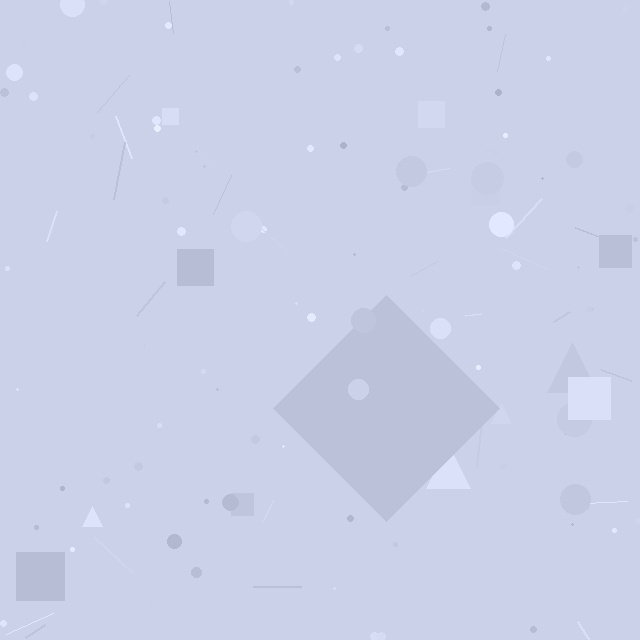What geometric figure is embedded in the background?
A diamond is embedded in the background.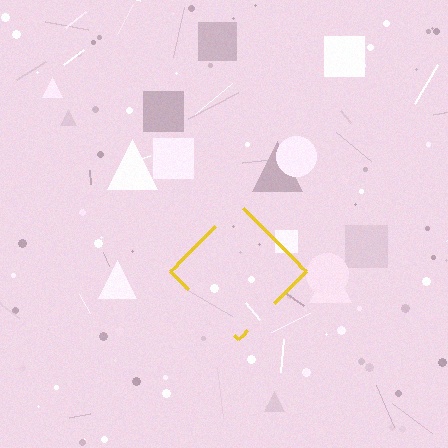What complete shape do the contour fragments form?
The contour fragments form a diamond.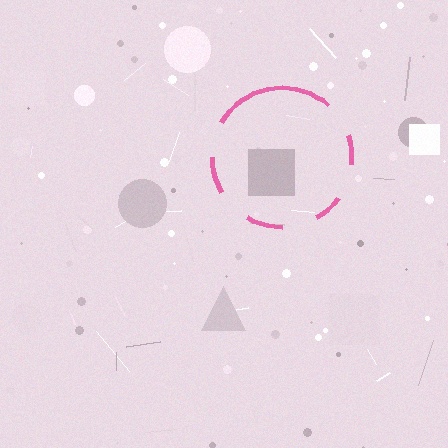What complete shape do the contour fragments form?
The contour fragments form a circle.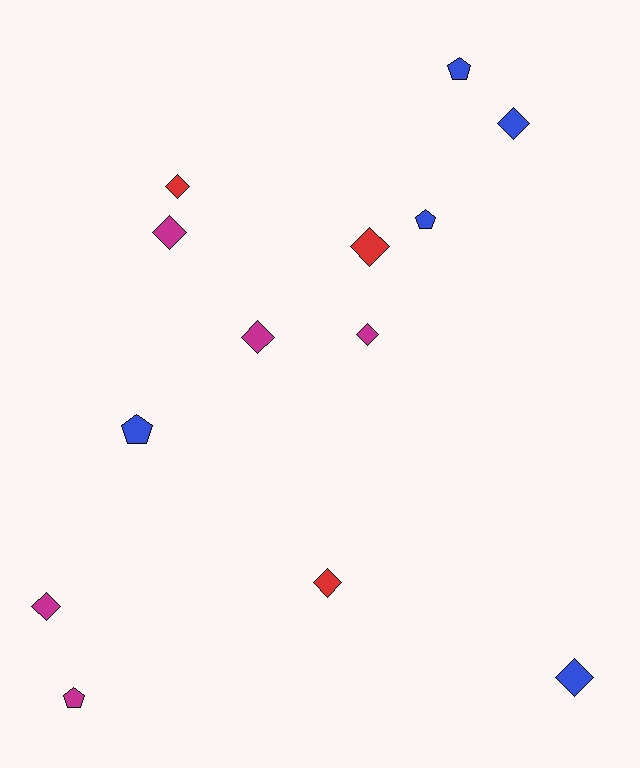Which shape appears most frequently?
Diamond, with 9 objects.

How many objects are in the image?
There are 13 objects.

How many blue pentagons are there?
There are 3 blue pentagons.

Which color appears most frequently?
Blue, with 5 objects.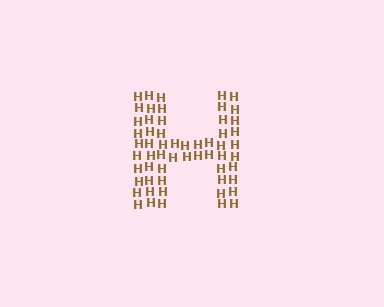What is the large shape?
The large shape is the letter H.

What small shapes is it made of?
It is made of small letter H's.